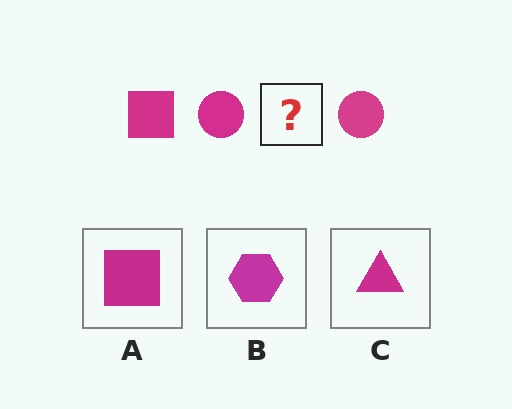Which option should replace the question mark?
Option A.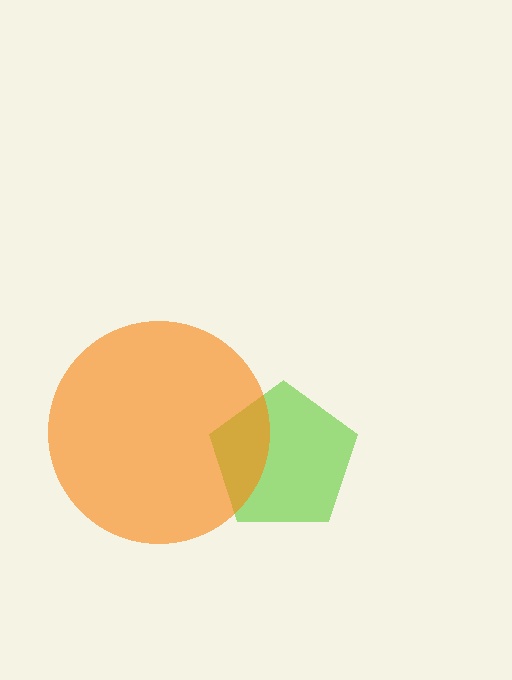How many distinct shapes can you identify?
There are 2 distinct shapes: a lime pentagon, an orange circle.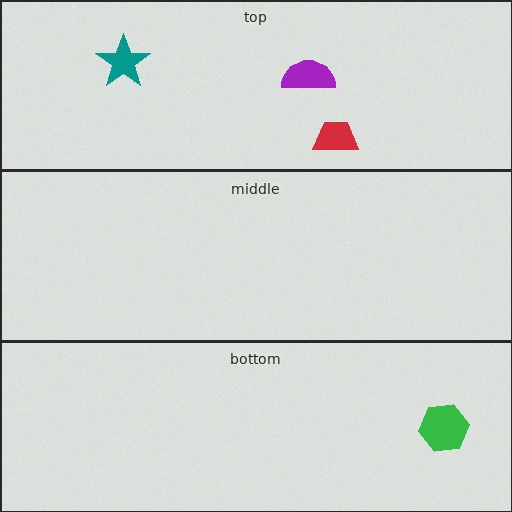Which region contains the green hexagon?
The bottom region.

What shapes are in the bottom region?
The green hexagon.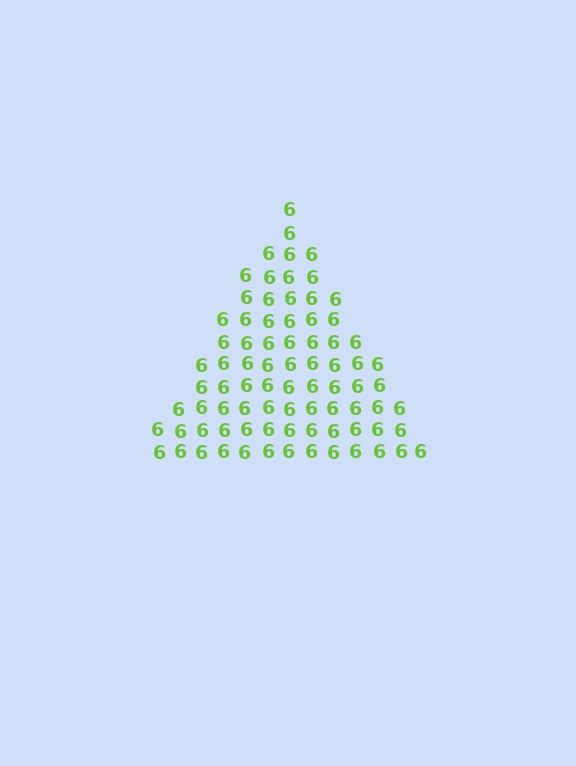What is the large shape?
The large shape is a triangle.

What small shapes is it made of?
It is made of small digit 6's.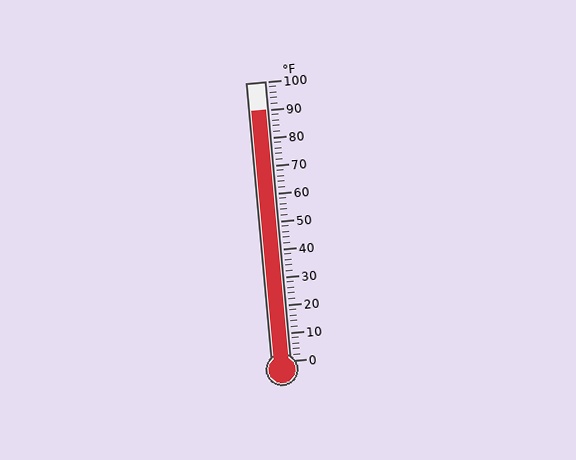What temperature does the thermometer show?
The thermometer shows approximately 90°F.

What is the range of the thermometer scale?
The thermometer scale ranges from 0°F to 100°F.